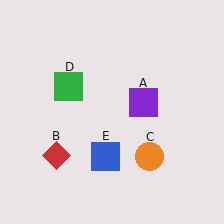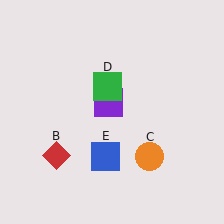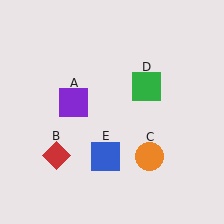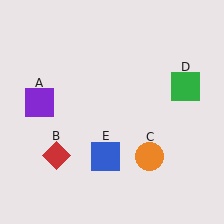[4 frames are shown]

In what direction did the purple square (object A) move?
The purple square (object A) moved left.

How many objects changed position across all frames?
2 objects changed position: purple square (object A), green square (object D).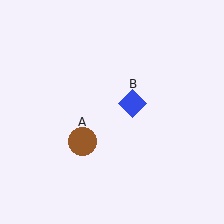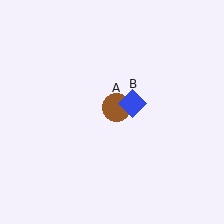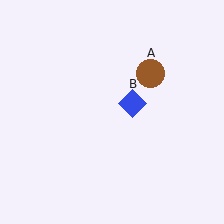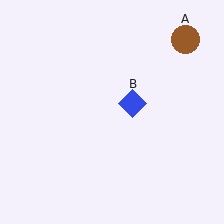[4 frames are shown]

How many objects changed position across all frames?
1 object changed position: brown circle (object A).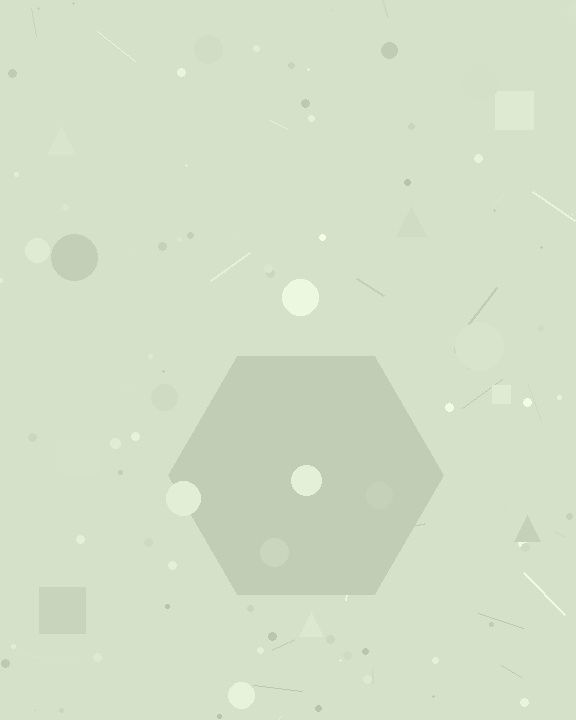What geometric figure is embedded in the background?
A hexagon is embedded in the background.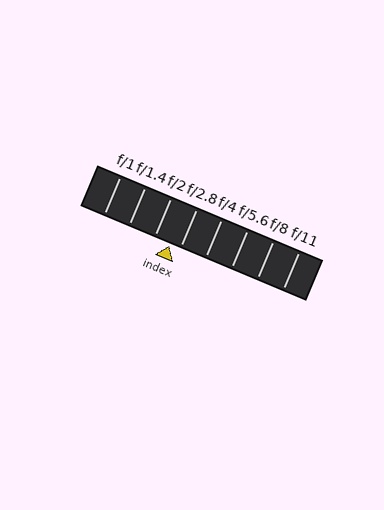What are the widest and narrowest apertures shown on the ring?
The widest aperture shown is f/1 and the narrowest is f/11.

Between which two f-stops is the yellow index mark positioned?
The index mark is between f/2 and f/2.8.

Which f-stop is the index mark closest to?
The index mark is closest to f/2.8.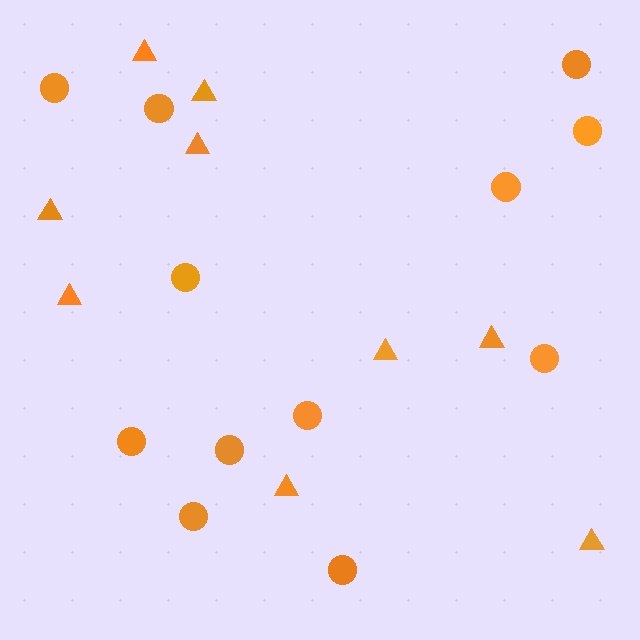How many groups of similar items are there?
There are 2 groups: one group of triangles (9) and one group of circles (12).